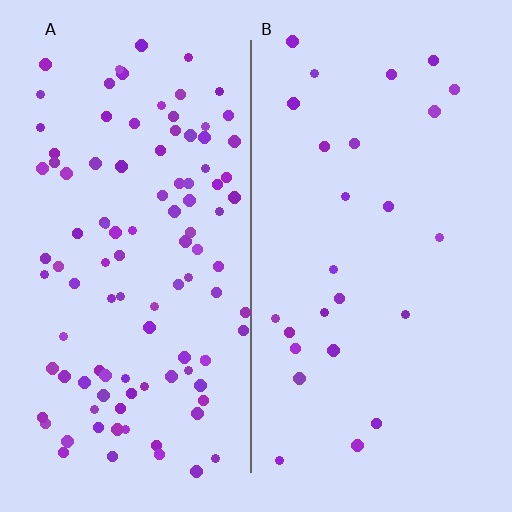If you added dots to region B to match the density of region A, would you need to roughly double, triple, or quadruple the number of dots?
Approximately quadruple.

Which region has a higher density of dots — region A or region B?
A (the left).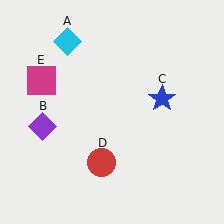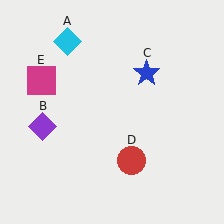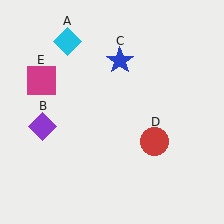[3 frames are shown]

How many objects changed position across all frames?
2 objects changed position: blue star (object C), red circle (object D).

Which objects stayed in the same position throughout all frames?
Cyan diamond (object A) and purple diamond (object B) and magenta square (object E) remained stationary.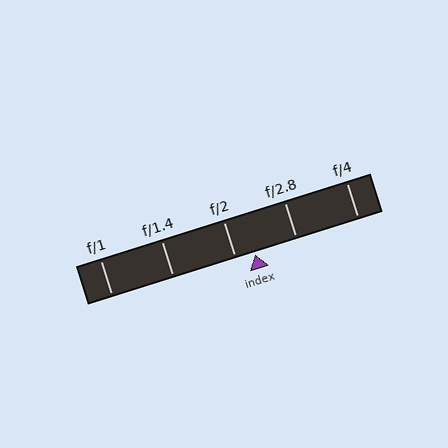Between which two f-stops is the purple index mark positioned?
The index mark is between f/2 and f/2.8.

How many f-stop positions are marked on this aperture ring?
There are 5 f-stop positions marked.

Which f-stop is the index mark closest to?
The index mark is closest to f/2.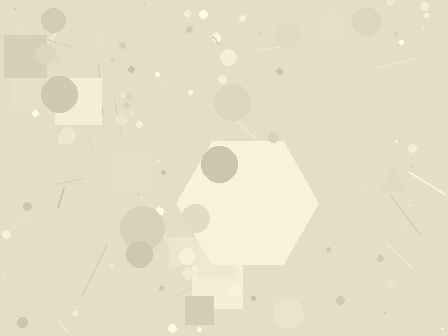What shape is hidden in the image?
A hexagon is hidden in the image.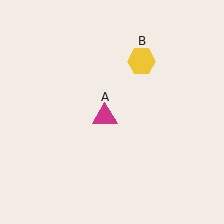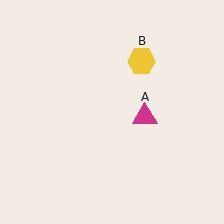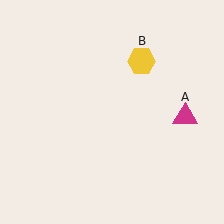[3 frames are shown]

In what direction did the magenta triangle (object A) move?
The magenta triangle (object A) moved right.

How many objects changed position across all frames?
1 object changed position: magenta triangle (object A).